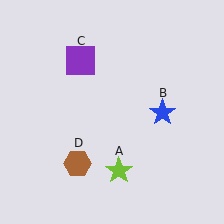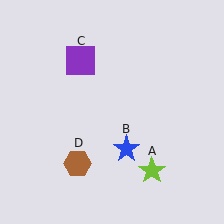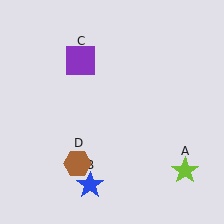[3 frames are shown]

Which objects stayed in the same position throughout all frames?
Purple square (object C) and brown hexagon (object D) remained stationary.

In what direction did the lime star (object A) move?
The lime star (object A) moved right.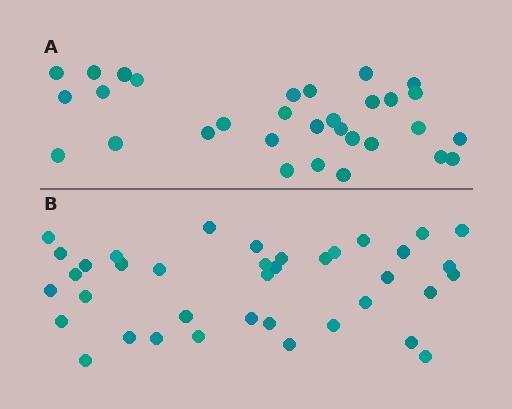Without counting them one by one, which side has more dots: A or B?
Region B (the bottom region) has more dots.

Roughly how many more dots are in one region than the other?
Region B has roughly 8 or so more dots than region A.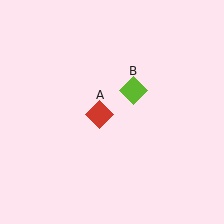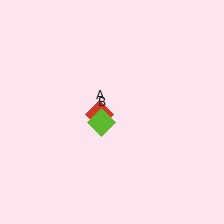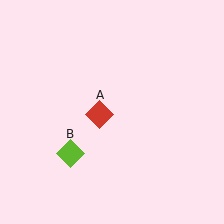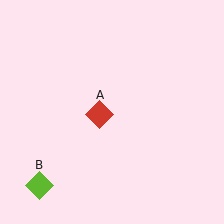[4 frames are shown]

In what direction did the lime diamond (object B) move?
The lime diamond (object B) moved down and to the left.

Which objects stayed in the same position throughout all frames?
Red diamond (object A) remained stationary.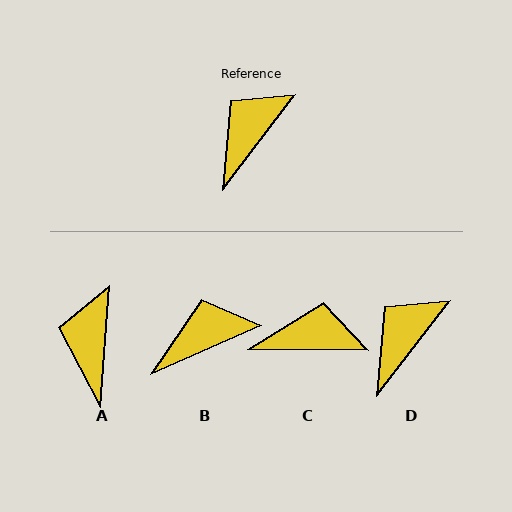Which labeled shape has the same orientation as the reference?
D.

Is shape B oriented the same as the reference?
No, it is off by about 29 degrees.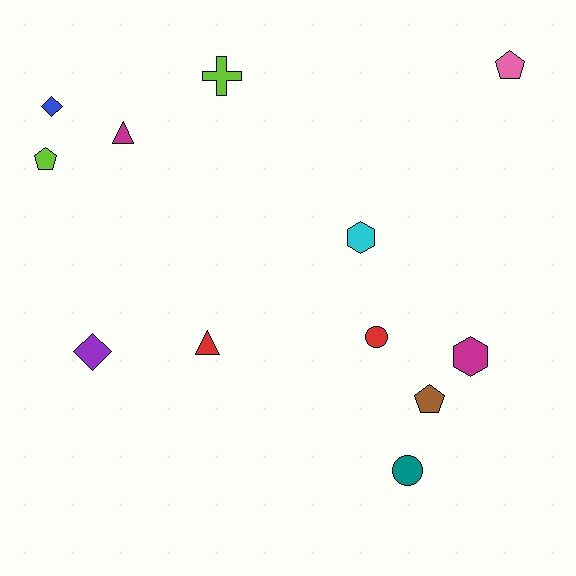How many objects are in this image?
There are 12 objects.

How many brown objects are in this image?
There is 1 brown object.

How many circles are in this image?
There are 2 circles.